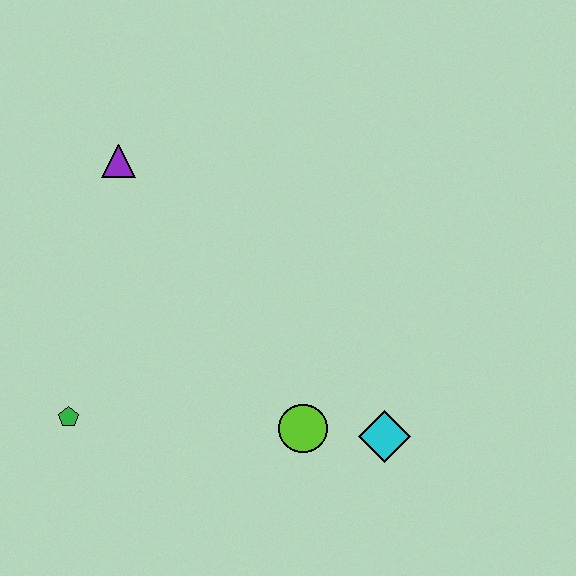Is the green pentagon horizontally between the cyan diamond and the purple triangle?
No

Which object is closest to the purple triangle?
The green pentagon is closest to the purple triangle.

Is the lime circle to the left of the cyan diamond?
Yes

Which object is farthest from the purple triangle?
The cyan diamond is farthest from the purple triangle.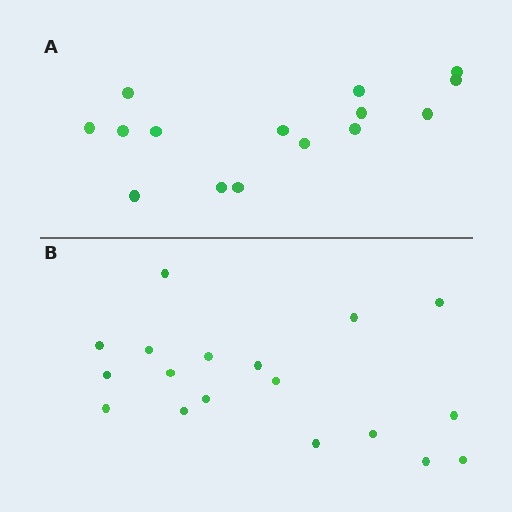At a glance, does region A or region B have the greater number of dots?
Region B (the bottom region) has more dots.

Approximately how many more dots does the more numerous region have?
Region B has just a few more — roughly 2 or 3 more dots than region A.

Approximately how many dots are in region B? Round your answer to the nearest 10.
About 20 dots. (The exact count is 18, which rounds to 20.)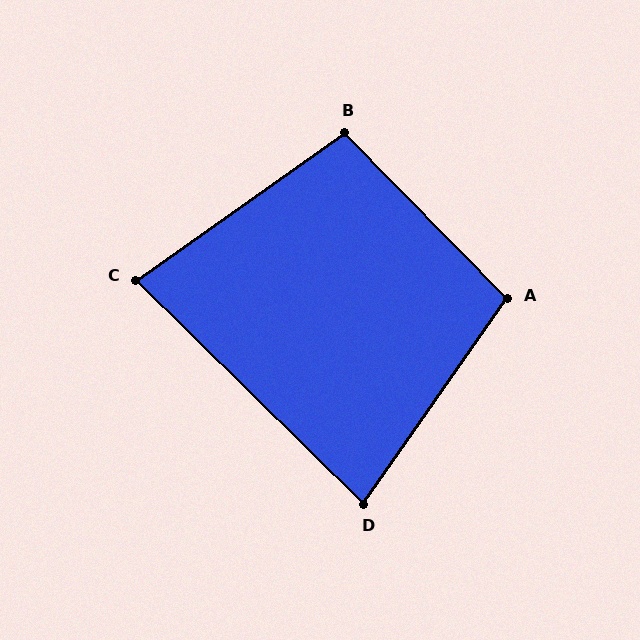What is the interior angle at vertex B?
Approximately 99 degrees (obtuse).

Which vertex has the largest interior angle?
A, at approximately 100 degrees.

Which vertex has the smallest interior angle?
C, at approximately 80 degrees.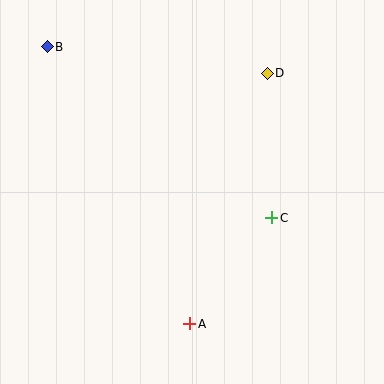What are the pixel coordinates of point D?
Point D is at (267, 73).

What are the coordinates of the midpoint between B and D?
The midpoint between B and D is at (157, 60).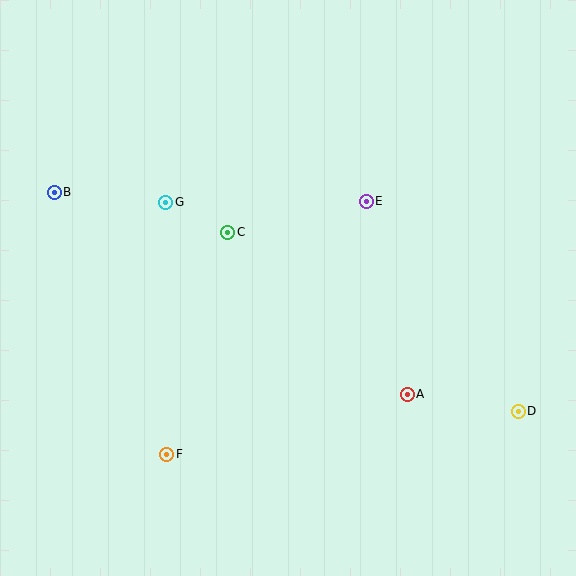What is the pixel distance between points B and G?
The distance between B and G is 112 pixels.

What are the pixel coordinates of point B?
Point B is at (54, 192).